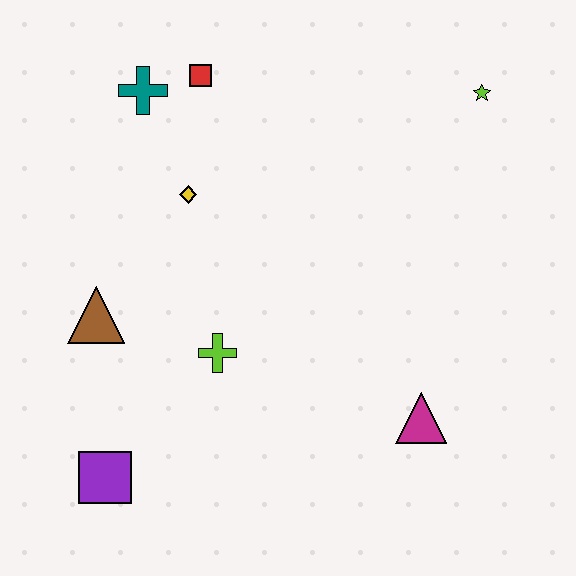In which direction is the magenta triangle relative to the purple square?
The magenta triangle is to the right of the purple square.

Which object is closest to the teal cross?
The red square is closest to the teal cross.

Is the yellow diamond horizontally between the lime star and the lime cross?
No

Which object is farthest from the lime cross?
The lime star is farthest from the lime cross.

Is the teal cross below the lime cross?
No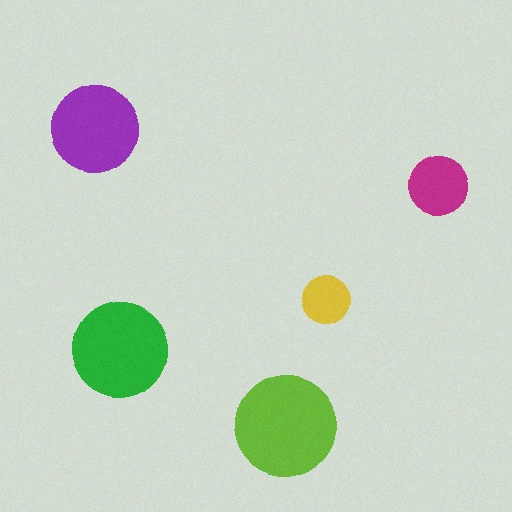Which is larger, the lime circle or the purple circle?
The lime one.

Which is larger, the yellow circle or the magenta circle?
The magenta one.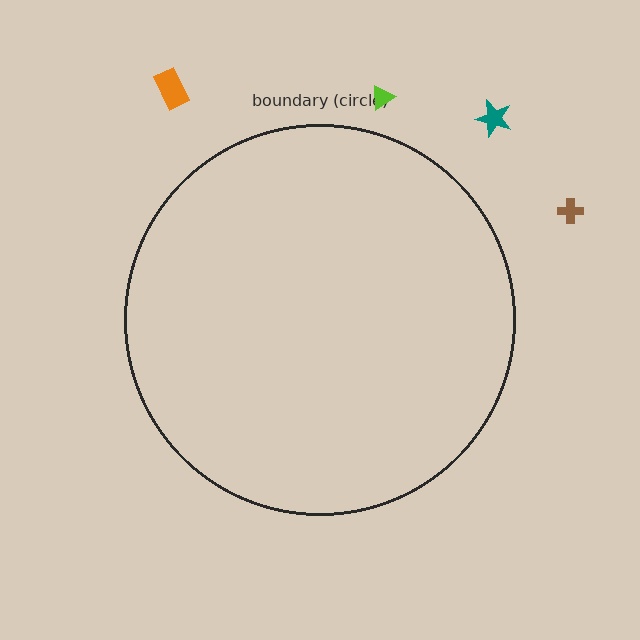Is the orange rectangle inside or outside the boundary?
Outside.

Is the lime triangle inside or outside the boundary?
Outside.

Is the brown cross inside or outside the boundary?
Outside.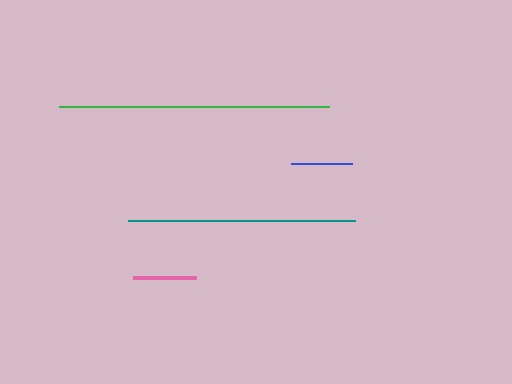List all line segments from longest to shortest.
From longest to shortest: green, teal, pink, blue.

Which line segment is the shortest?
The blue line is the shortest at approximately 60 pixels.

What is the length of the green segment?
The green segment is approximately 270 pixels long.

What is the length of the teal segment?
The teal segment is approximately 227 pixels long.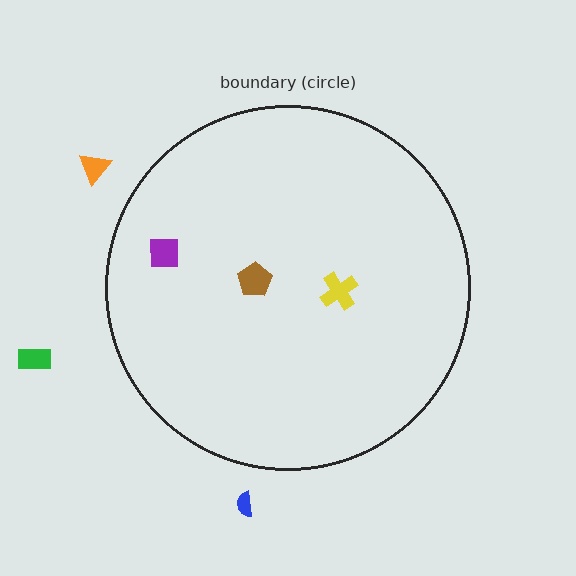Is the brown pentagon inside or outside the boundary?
Inside.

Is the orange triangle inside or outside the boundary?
Outside.